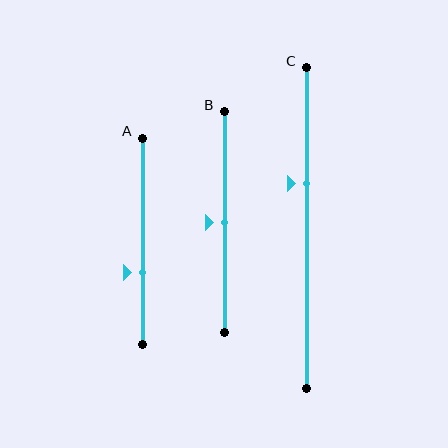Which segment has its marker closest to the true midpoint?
Segment B has its marker closest to the true midpoint.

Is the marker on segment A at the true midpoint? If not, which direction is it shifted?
No, the marker on segment A is shifted downward by about 15% of the segment length.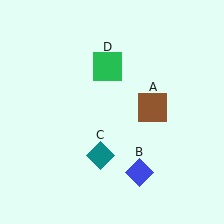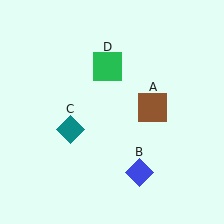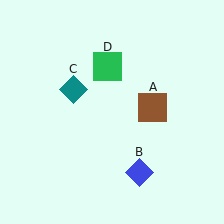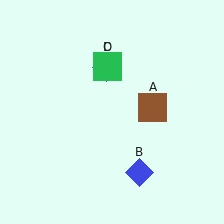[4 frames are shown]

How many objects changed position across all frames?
1 object changed position: teal diamond (object C).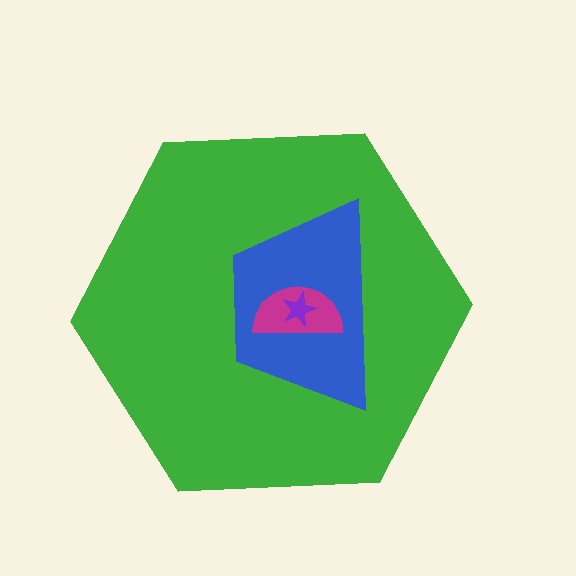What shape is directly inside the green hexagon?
The blue trapezoid.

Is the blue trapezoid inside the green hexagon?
Yes.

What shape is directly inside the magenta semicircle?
The purple star.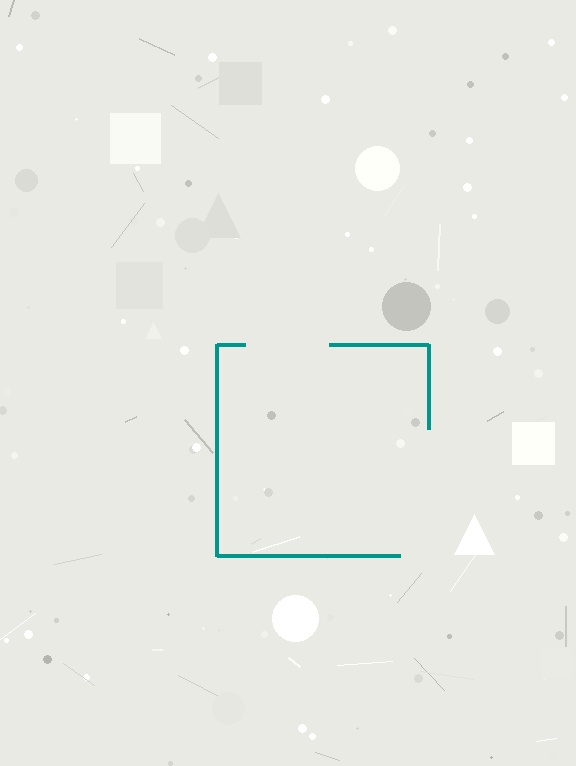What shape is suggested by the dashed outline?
The dashed outline suggests a square.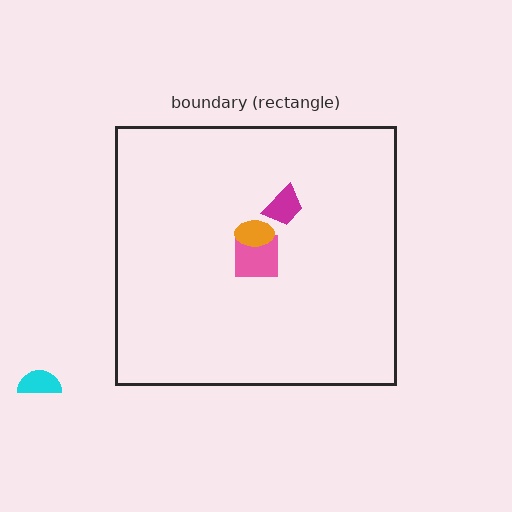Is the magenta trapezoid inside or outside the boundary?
Inside.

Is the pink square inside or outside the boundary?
Inside.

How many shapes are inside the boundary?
3 inside, 1 outside.